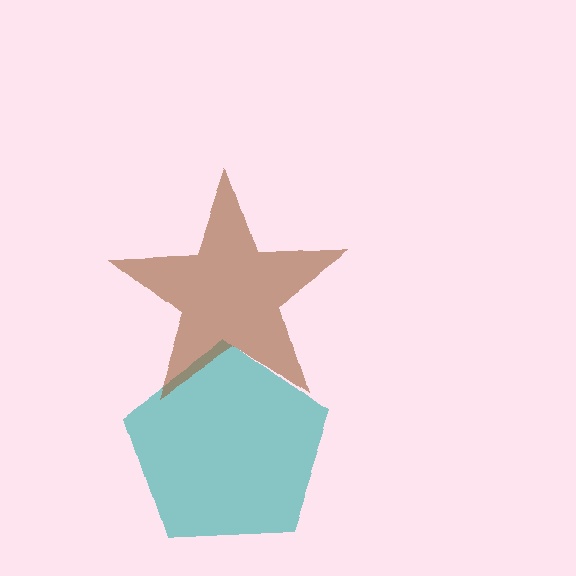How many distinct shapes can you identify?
There are 2 distinct shapes: a teal pentagon, a brown star.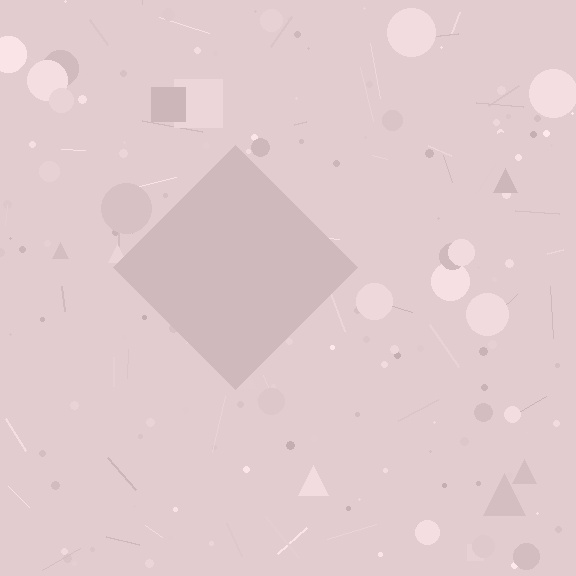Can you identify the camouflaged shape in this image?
The camouflaged shape is a diamond.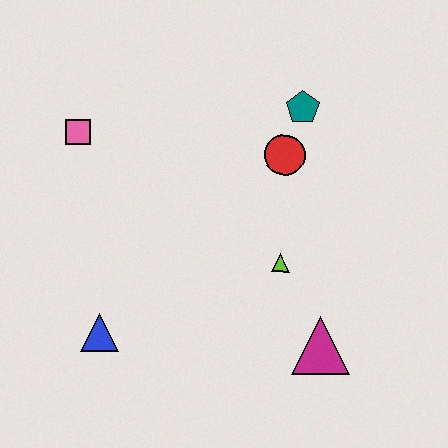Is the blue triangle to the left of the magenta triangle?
Yes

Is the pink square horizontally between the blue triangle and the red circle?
No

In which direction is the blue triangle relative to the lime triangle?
The blue triangle is to the left of the lime triangle.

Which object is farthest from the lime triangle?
The pink square is farthest from the lime triangle.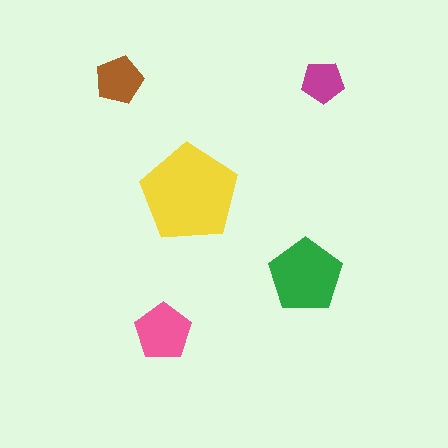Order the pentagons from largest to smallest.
the yellow one, the green one, the pink one, the brown one, the magenta one.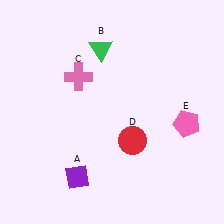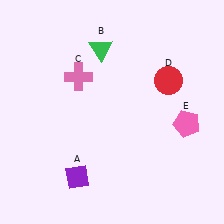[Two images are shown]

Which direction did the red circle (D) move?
The red circle (D) moved up.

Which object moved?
The red circle (D) moved up.